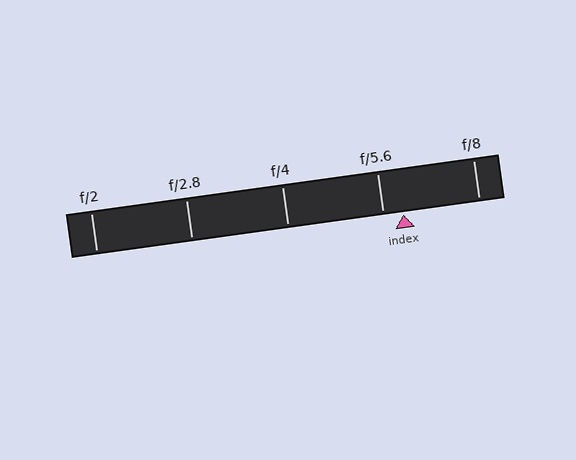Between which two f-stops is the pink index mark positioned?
The index mark is between f/5.6 and f/8.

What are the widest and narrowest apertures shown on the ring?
The widest aperture shown is f/2 and the narrowest is f/8.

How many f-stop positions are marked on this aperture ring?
There are 5 f-stop positions marked.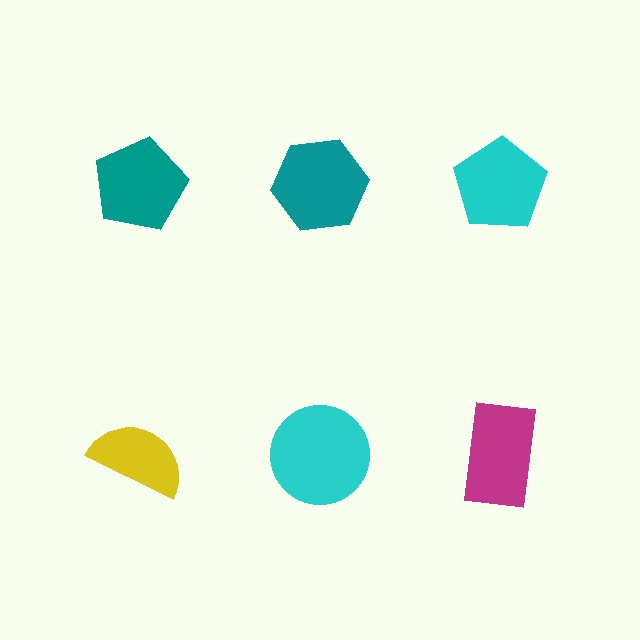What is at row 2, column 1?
A yellow semicircle.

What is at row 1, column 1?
A teal pentagon.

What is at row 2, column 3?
A magenta rectangle.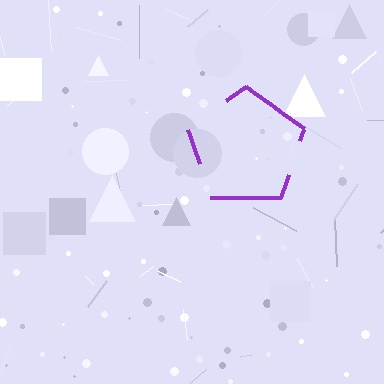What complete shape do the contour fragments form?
The contour fragments form a pentagon.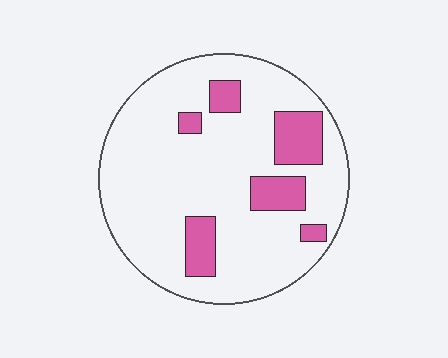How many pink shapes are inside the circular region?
6.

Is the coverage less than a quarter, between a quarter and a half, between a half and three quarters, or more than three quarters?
Less than a quarter.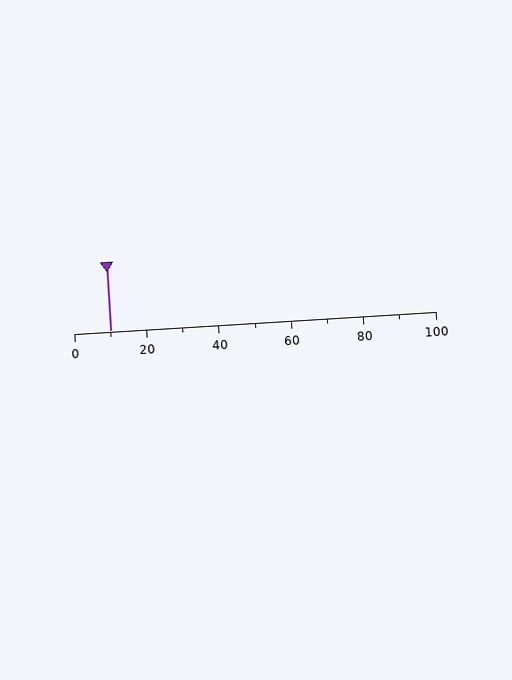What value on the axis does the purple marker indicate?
The marker indicates approximately 10.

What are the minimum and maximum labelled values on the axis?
The axis runs from 0 to 100.